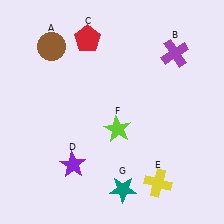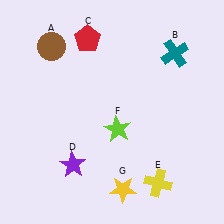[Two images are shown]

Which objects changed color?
B changed from purple to teal. G changed from teal to yellow.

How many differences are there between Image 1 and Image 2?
There are 2 differences between the two images.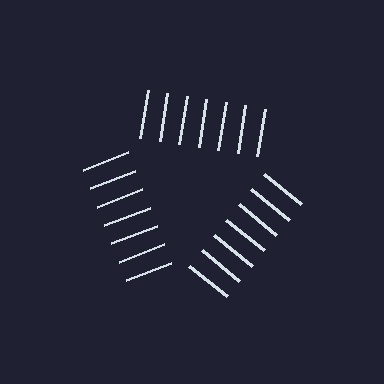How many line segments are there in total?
21 — 7 along each of the 3 edges.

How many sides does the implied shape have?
3 sides — the line-ends trace a triangle.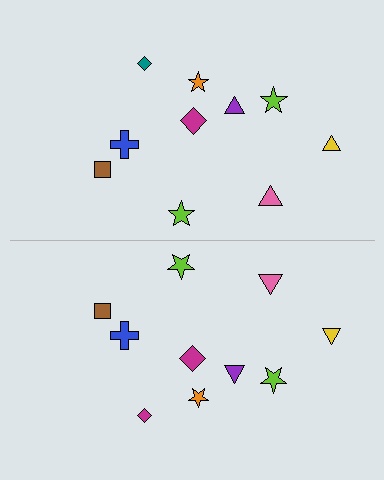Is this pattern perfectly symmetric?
No, the pattern is not perfectly symmetric. The magenta diamond on the bottom side breaks the symmetry — its mirror counterpart is teal.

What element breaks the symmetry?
The magenta diamond on the bottom side breaks the symmetry — its mirror counterpart is teal.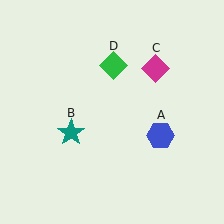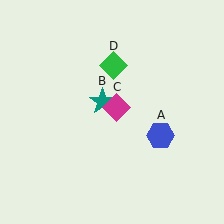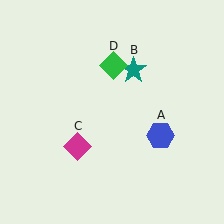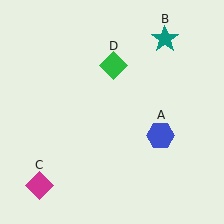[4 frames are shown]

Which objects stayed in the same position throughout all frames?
Blue hexagon (object A) and green diamond (object D) remained stationary.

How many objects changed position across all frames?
2 objects changed position: teal star (object B), magenta diamond (object C).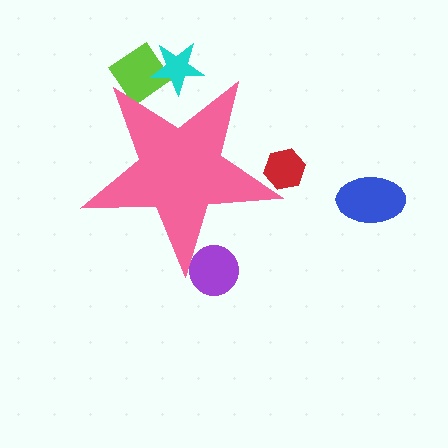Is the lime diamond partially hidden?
Yes, the lime diamond is partially hidden behind the pink star.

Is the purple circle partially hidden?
Yes, the purple circle is partially hidden behind the pink star.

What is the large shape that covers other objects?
A pink star.